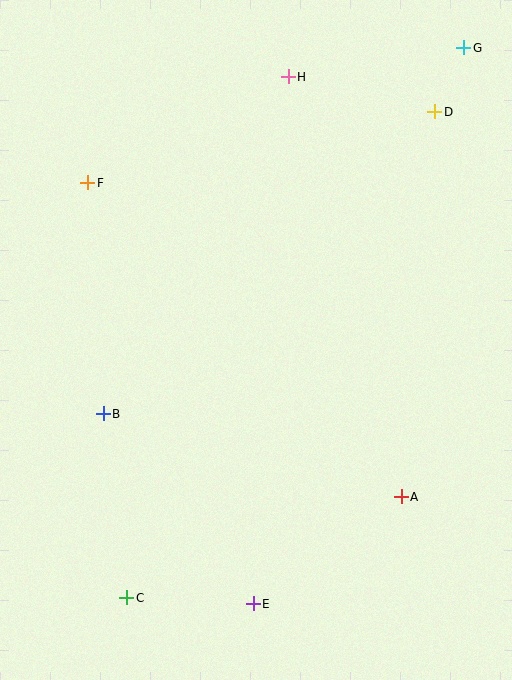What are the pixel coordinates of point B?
Point B is at (103, 414).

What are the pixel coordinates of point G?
Point G is at (464, 48).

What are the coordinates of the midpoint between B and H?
The midpoint between B and H is at (196, 245).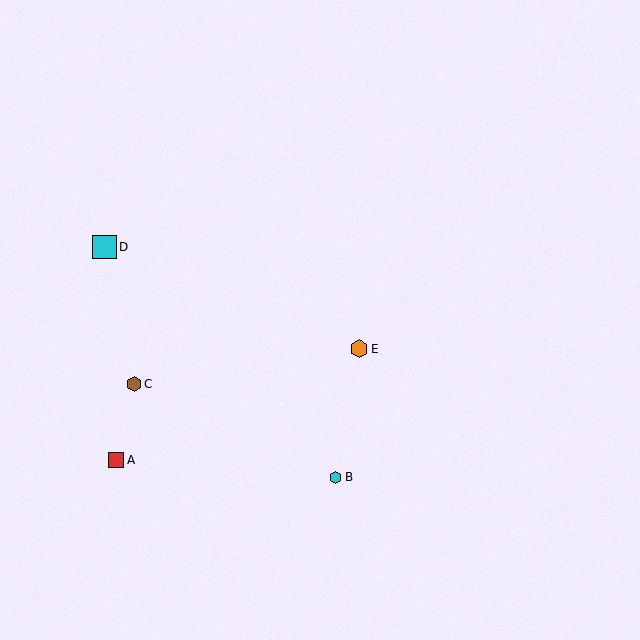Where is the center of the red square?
The center of the red square is at (116, 460).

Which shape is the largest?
The cyan square (labeled D) is the largest.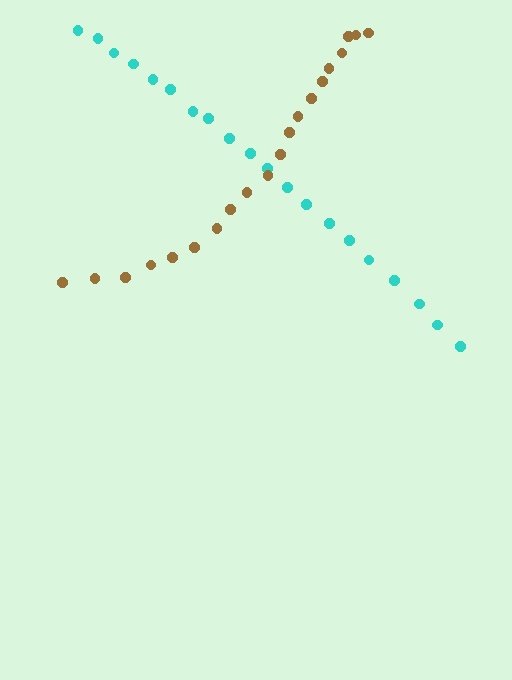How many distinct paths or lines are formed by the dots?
There are 2 distinct paths.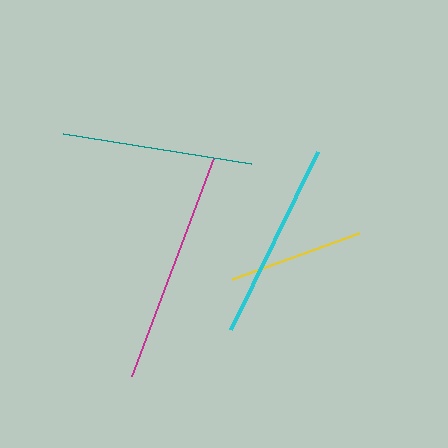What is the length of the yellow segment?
The yellow segment is approximately 135 pixels long.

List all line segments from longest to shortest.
From longest to shortest: magenta, cyan, teal, yellow.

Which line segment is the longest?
The magenta line is the longest at approximately 232 pixels.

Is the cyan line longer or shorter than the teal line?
The cyan line is longer than the teal line.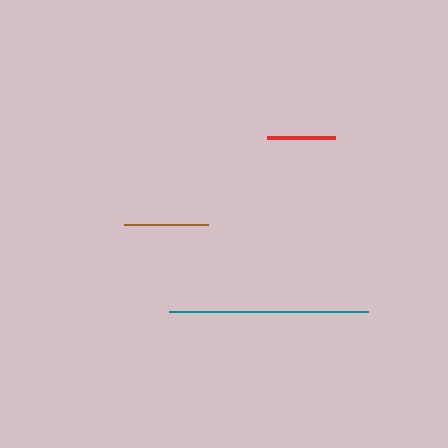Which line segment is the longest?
The teal line is the longest at approximately 199 pixels.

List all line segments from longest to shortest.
From longest to shortest: teal, brown, red.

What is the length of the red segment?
The red segment is approximately 68 pixels long.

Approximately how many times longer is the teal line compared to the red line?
The teal line is approximately 2.9 times the length of the red line.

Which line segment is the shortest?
The red line is the shortest at approximately 68 pixels.